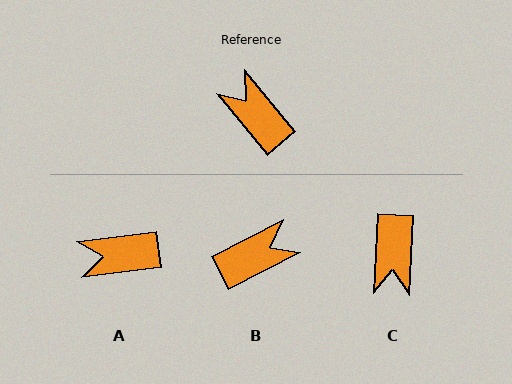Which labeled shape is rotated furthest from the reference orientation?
C, about 138 degrees away.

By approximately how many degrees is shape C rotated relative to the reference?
Approximately 138 degrees counter-clockwise.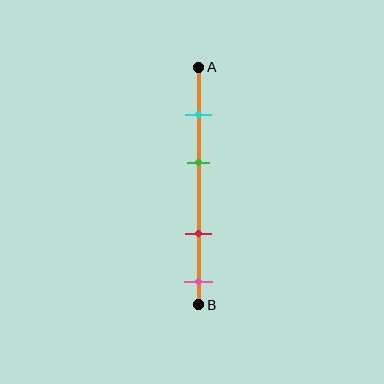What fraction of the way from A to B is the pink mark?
The pink mark is approximately 90% (0.9) of the way from A to B.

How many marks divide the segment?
There are 4 marks dividing the segment.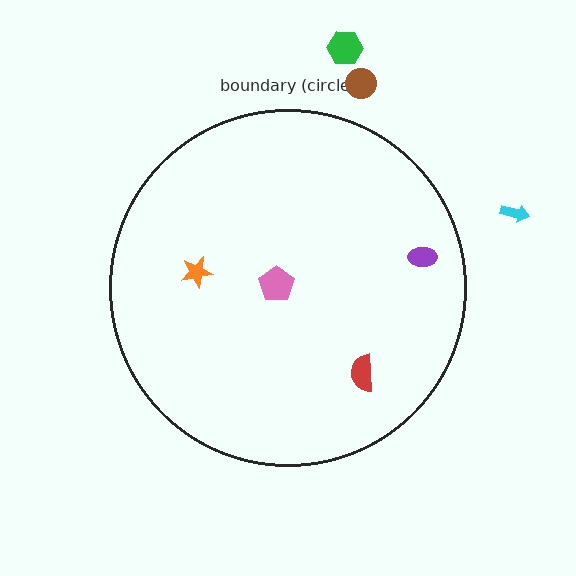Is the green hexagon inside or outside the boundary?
Outside.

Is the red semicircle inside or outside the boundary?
Inside.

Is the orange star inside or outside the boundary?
Inside.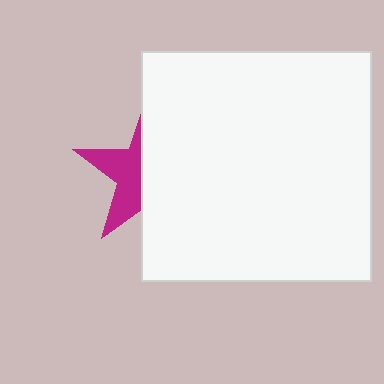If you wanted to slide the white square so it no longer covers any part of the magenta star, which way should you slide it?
Slide it right — that is the most direct way to separate the two shapes.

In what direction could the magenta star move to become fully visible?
The magenta star could move left. That would shift it out from behind the white square entirely.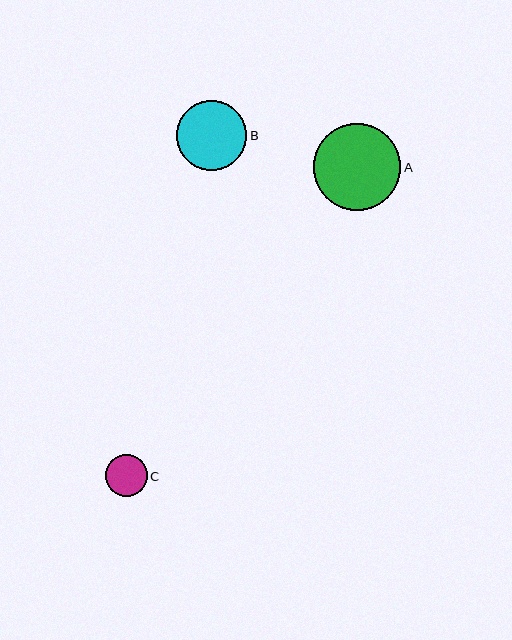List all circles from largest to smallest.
From largest to smallest: A, B, C.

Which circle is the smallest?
Circle C is the smallest with a size of approximately 42 pixels.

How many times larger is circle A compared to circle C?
Circle A is approximately 2.1 times the size of circle C.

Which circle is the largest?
Circle A is the largest with a size of approximately 87 pixels.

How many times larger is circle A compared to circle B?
Circle A is approximately 1.2 times the size of circle B.